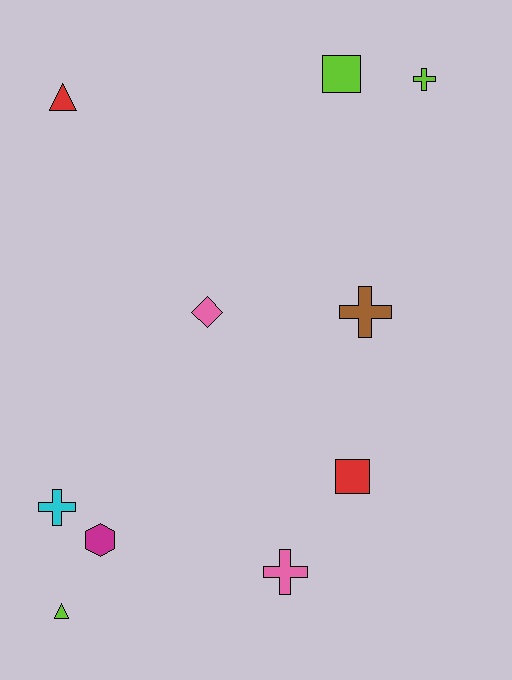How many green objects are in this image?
There are no green objects.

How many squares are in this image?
There are 2 squares.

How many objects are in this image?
There are 10 objects.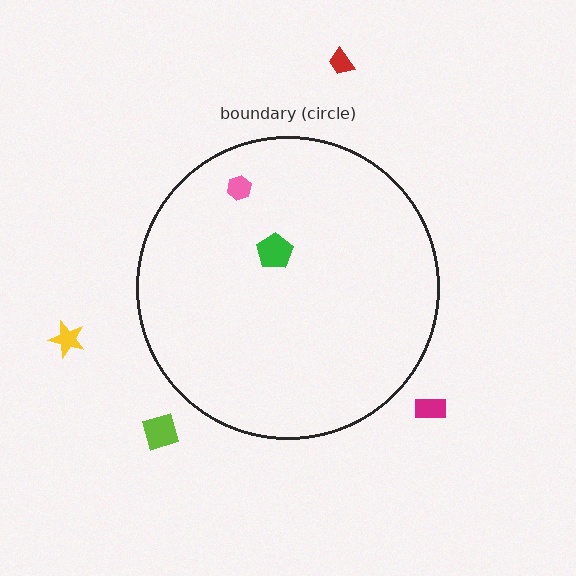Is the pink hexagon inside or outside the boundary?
Inside.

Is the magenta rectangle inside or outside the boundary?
Outside.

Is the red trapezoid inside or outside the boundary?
Outside.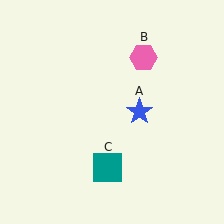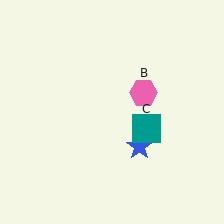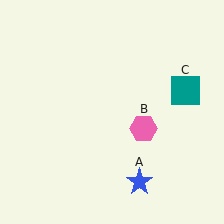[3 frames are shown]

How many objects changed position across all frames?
3 objects changed position: blue star (object A), pink hexagon (object B), teal square (object C).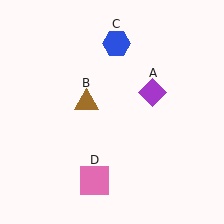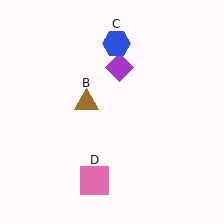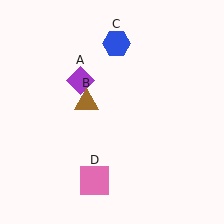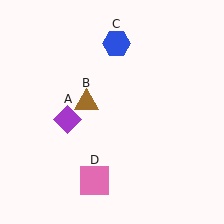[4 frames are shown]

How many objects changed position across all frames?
1 object changed position: purple diamond (object A).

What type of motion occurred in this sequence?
The purple diamond (object A) rotated counterclockwise around the center of the scene.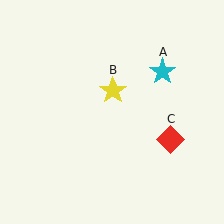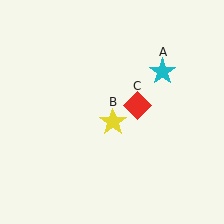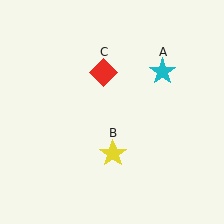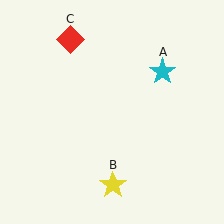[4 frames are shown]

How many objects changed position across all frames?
2 objects changed position: yellow star (object B), red diamond (object C).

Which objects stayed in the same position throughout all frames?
Cyan star (object A) remained stationary.